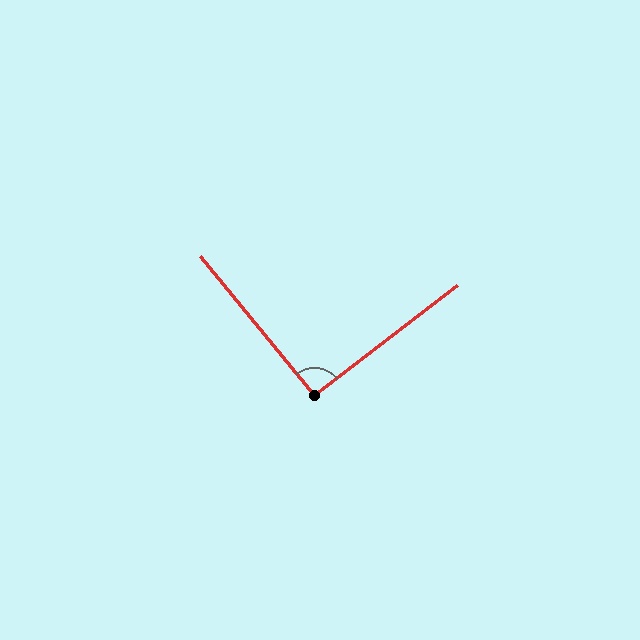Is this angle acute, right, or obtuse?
It is approximately a right angle.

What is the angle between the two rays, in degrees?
Approximately 92 degrees.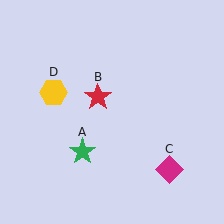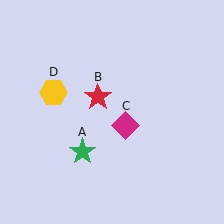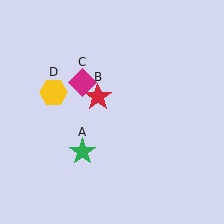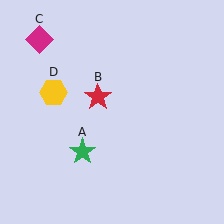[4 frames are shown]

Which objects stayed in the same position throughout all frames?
Green star (object A) and red star (object B) and yellow hexagon (object D) remained stationary.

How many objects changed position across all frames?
1 object changed position: magenta diamond (object C).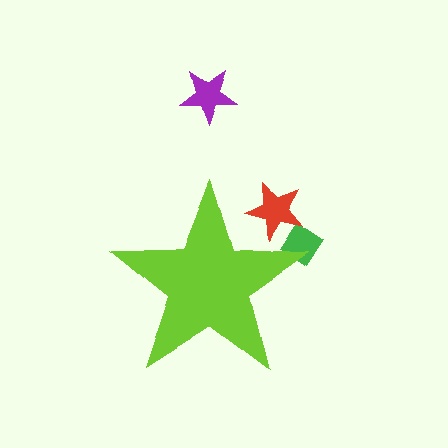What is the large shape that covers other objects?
A lime star.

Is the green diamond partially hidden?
Yes, the green diamond is partially hidden behind the lime star.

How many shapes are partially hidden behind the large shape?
2 shapes are partially hidden.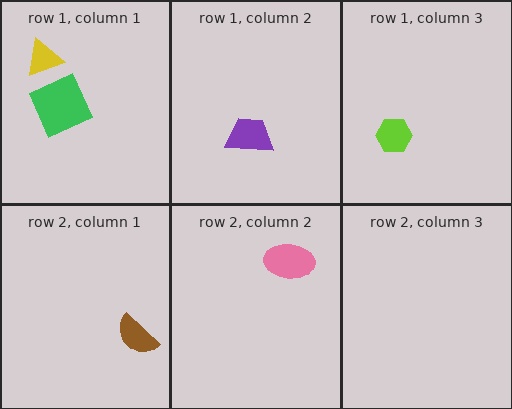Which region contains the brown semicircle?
The row 2, column 1 region.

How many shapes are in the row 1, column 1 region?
2.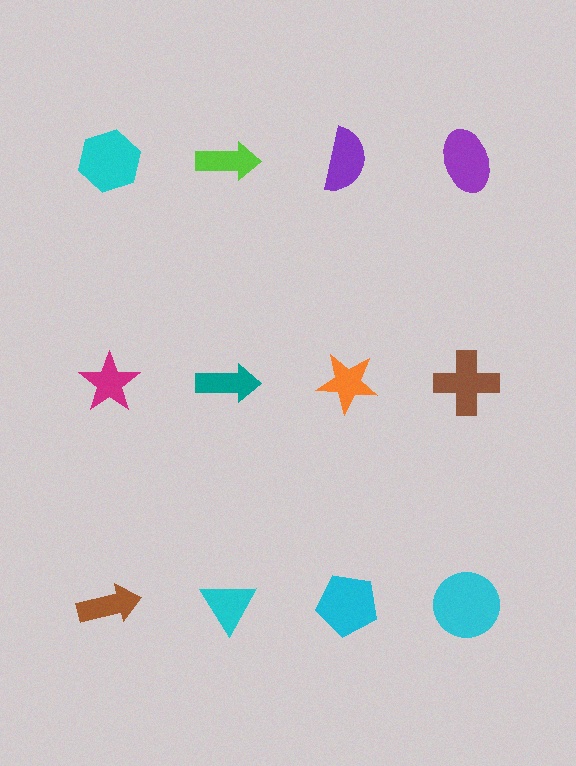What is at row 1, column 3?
A purple semicircle.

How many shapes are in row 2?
4 shapes.